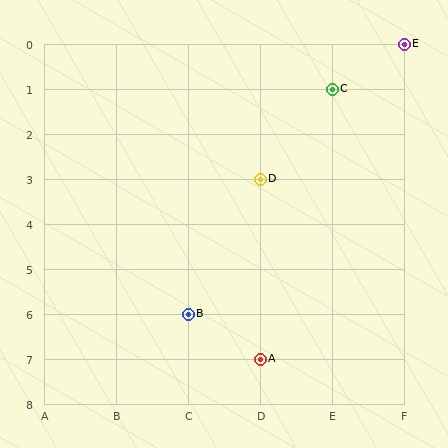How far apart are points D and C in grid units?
Points D and C are 1 column and 2 rows apart (about 2.2 grid units diagonally).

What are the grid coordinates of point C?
Point C is at grid coordinates (E, 1).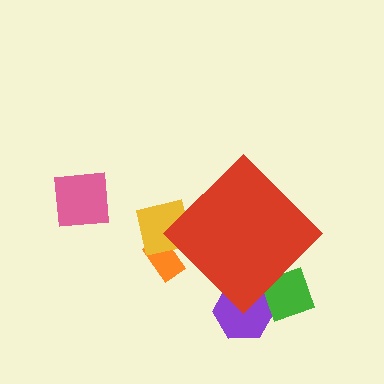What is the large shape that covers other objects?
A red diamond.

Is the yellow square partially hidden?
Yes, the yellow square is partially hidden behind the red diamond.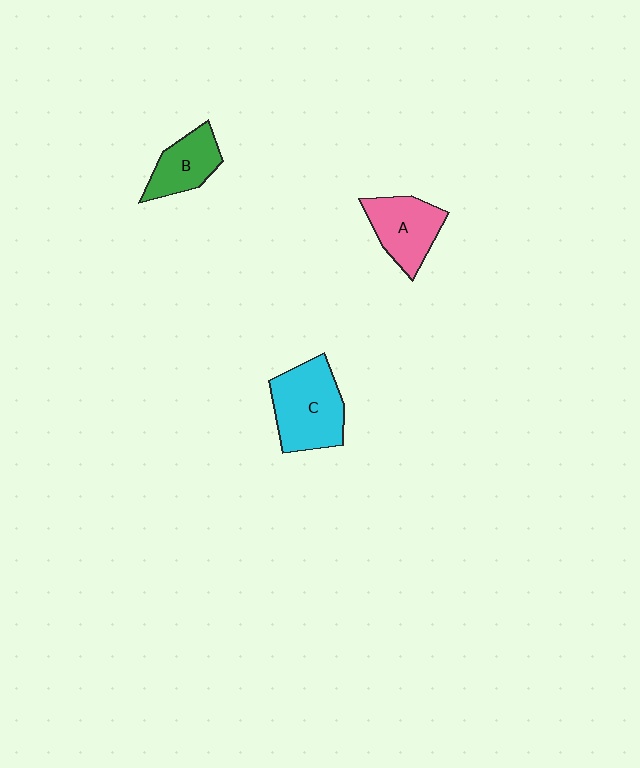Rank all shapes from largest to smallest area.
From largest to smallest: C (cyan), A (pink), B (green).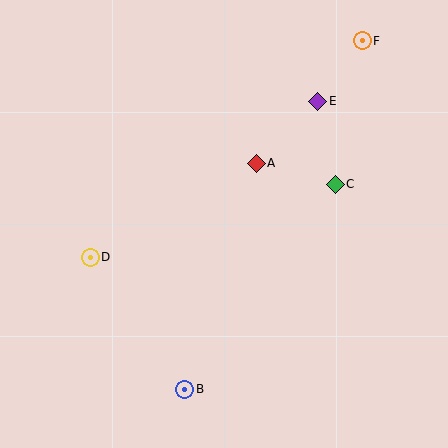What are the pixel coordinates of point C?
Point C is at (335, 184).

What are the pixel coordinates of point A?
Point A is at (256, 163).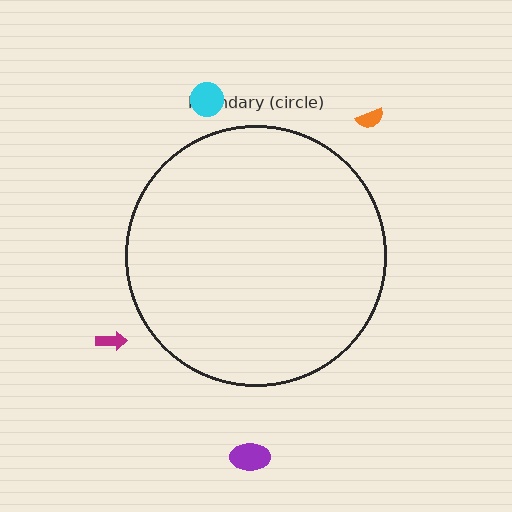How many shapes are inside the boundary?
0 inside, 4 outside.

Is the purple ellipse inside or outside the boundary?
Outside.